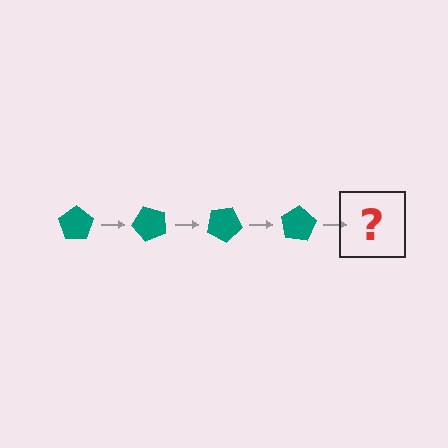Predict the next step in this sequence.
The next step is a teal pentagon rotated 200 degrees.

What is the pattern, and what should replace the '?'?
The pattern is that the pentagon rotates 50 degrees each step. The '?' should be a teal pentagon rotated 200 degrees.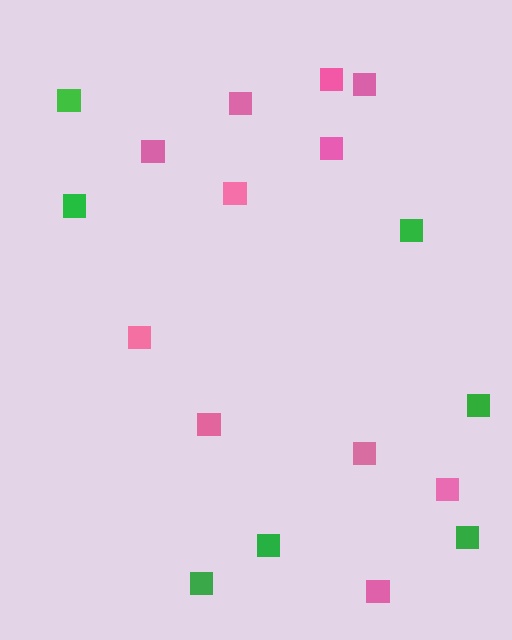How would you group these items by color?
There are 2 groups: one group of pink squares (11) and one group of green squares (7).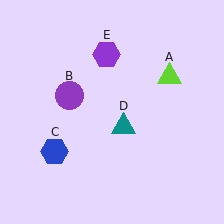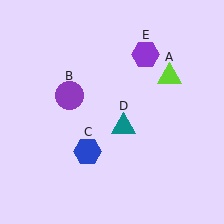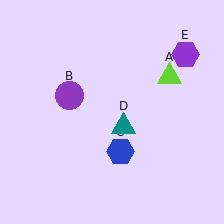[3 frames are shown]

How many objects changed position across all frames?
2 objects changed position: blue hexagon (object C), purple hexagon (object E).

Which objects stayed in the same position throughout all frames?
Lime triangle (object A) and purple circle (object B) and teal triangle (object D) remained stationary.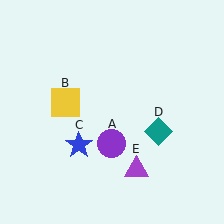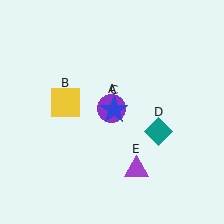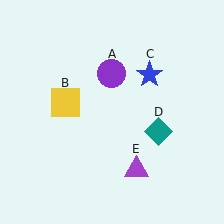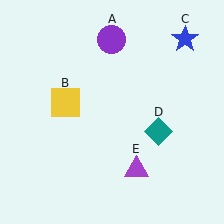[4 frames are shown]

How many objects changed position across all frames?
2 objects changed position: purple circle (object A), blue star (object C).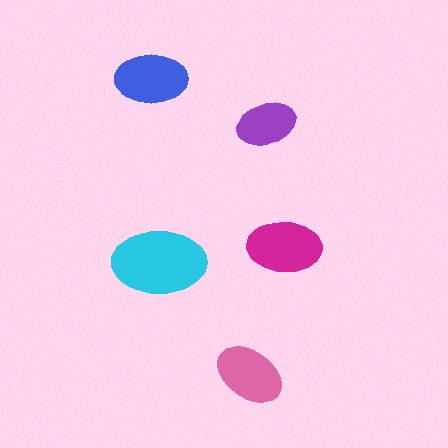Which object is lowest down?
The pink ellipse is bottommost.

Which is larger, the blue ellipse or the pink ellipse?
The blue one.